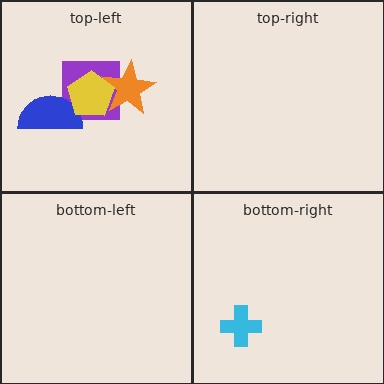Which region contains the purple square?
The top-left region.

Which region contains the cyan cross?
The bottom-right region.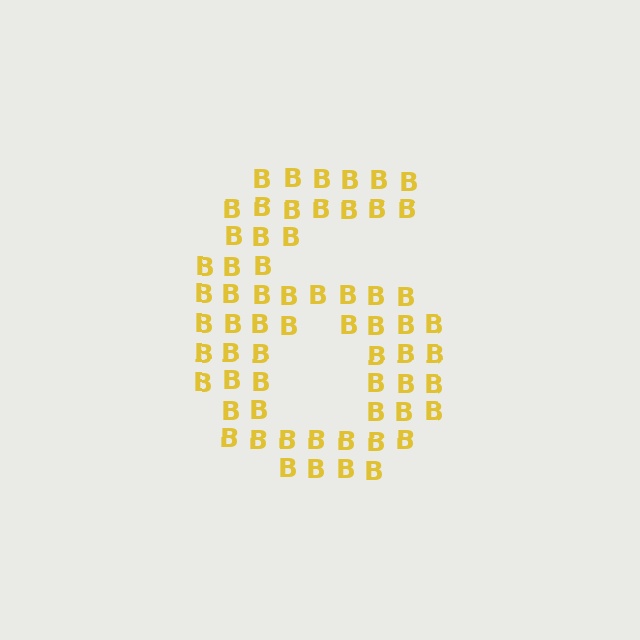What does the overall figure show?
The overall figure shows the digit 6.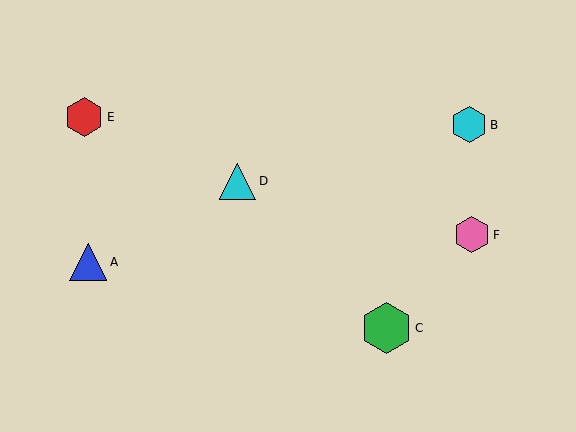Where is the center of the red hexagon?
The center of the red hexagon is at (84, 117).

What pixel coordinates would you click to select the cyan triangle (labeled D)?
Click at (238, 181) to select the cyan triangle D.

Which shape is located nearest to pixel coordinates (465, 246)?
The pink hexagon (labeled F) at (472, 235) is nearest to that location.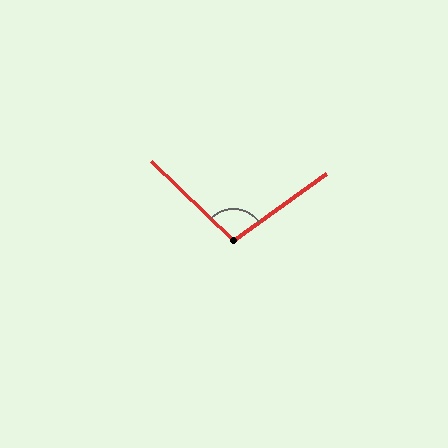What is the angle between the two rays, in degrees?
Approximately 100 degrees.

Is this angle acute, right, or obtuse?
It is obtuse.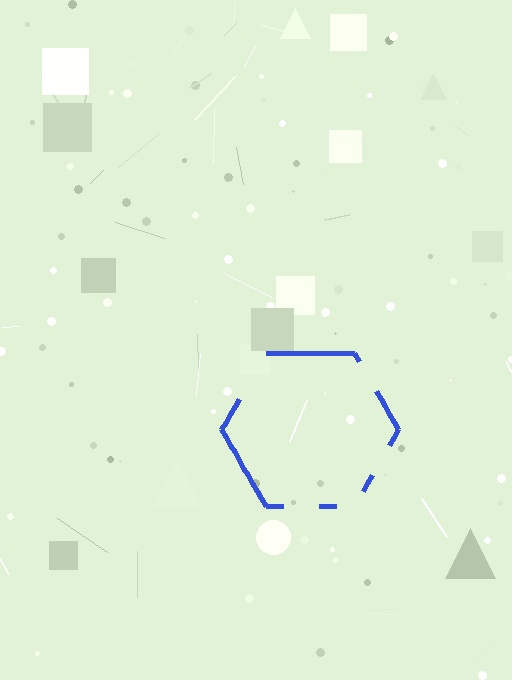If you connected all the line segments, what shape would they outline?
They would outline a hexagon.